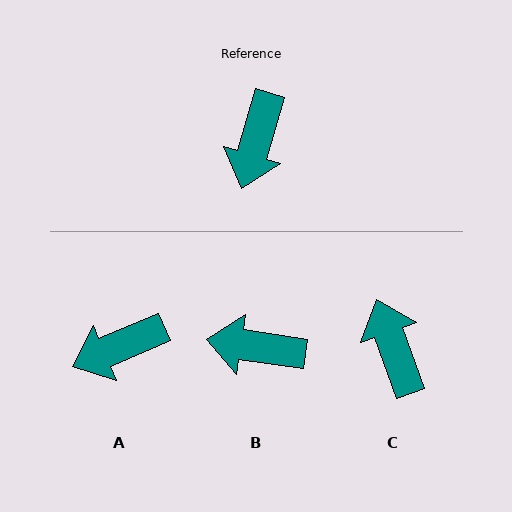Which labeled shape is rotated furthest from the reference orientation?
C, about 144 degrees away.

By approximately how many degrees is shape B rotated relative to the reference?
Approximately 82 degrees clockwise.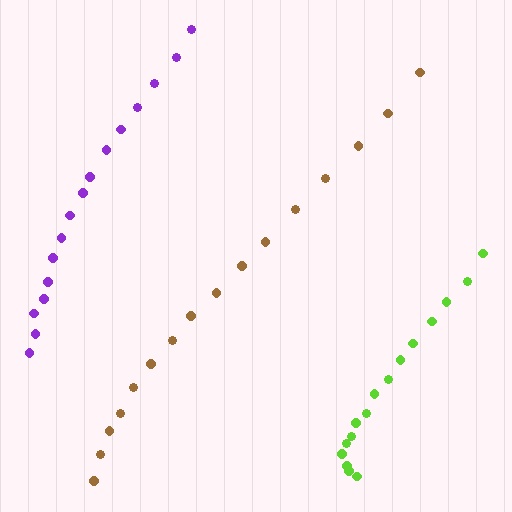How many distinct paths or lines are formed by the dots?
There are 3 distinct paths.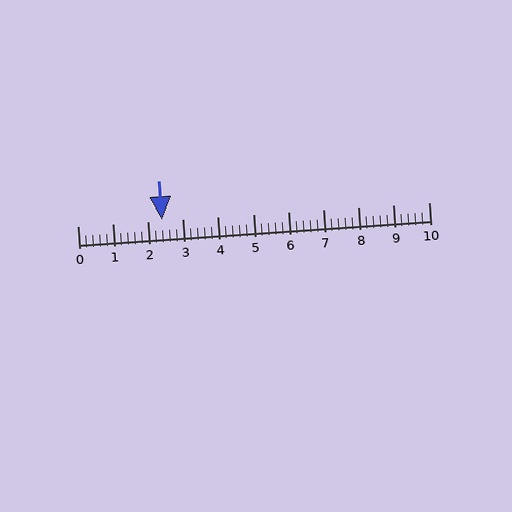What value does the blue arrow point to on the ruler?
The blue arrow points to approximately 2.4.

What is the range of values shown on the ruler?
The ruler shows values from 0 to 10.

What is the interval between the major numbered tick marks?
The major tick marks are spaced 1 units apart.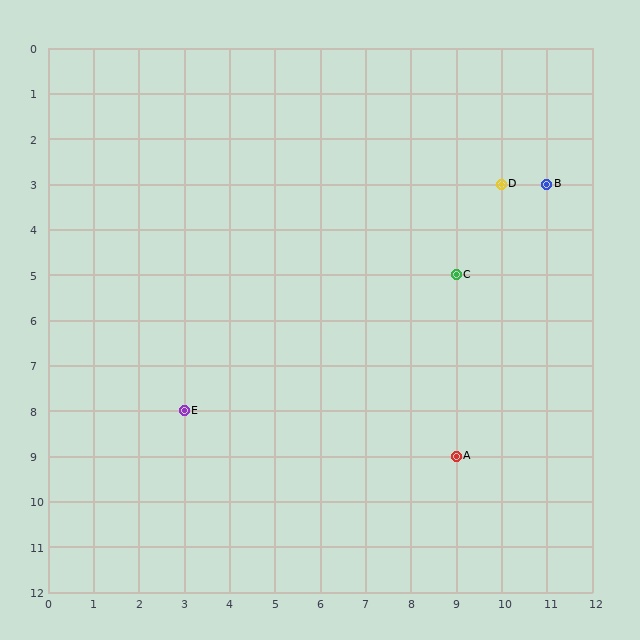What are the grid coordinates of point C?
Point C is at grid coordinates (9, 5).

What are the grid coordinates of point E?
Point E is at grid coordinates (3, 8).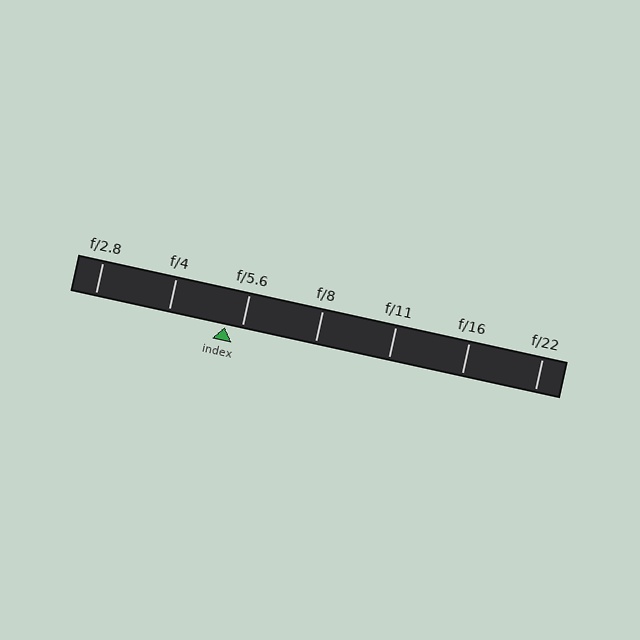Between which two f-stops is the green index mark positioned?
The index mark is between f/4 and f/5.6.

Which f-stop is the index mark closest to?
The index mark is closest to f/5.6.